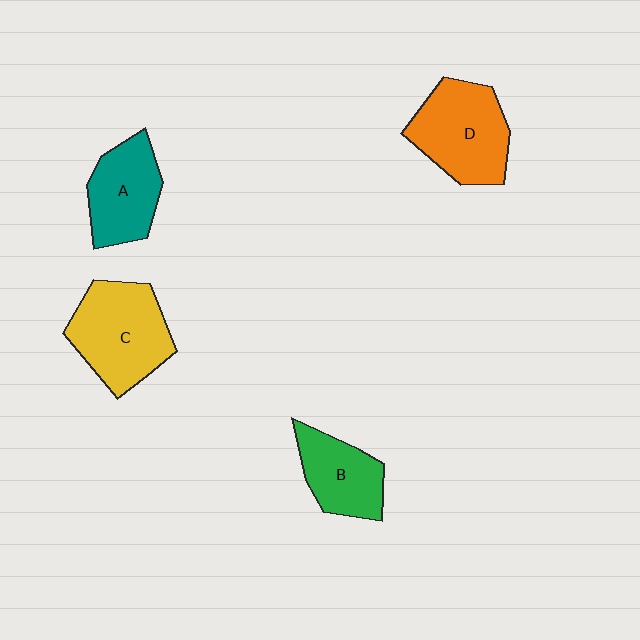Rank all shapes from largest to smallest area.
From largest to smallest: C (yellow), D (orange), A (teal), B (green).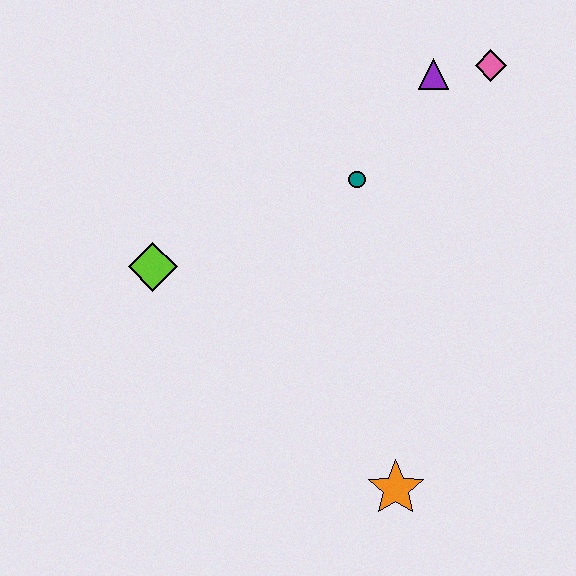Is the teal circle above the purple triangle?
No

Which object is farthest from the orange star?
The pink diamond is farthest from the orange star.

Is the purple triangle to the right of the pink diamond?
No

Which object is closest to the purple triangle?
The pink diamond is closest to the purple triangle.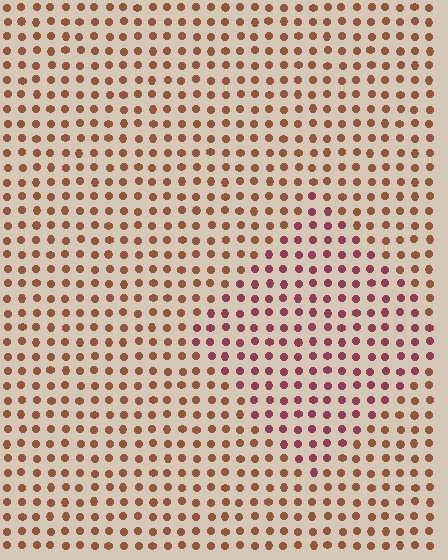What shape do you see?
I see a diamond.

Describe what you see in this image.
The image is filled with small brown elements in a uniform arrangement. A diamond-shaped region is visible where the elements are tinted to a slightly different hue, forming a subtle color boundary.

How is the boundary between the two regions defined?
The boundary is defined purely by a slight shift in hue (about 36 degrees). Spacing, size, and orientation are identical on both sides.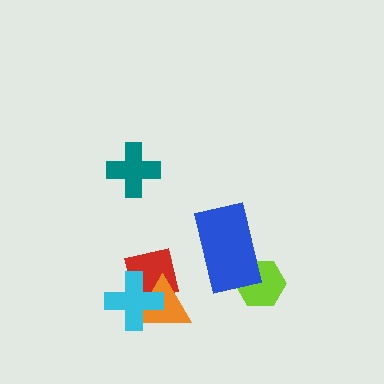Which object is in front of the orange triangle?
The cyan cross is in front of the orange triangle.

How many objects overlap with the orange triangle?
2 objects overlap with the orange triangle.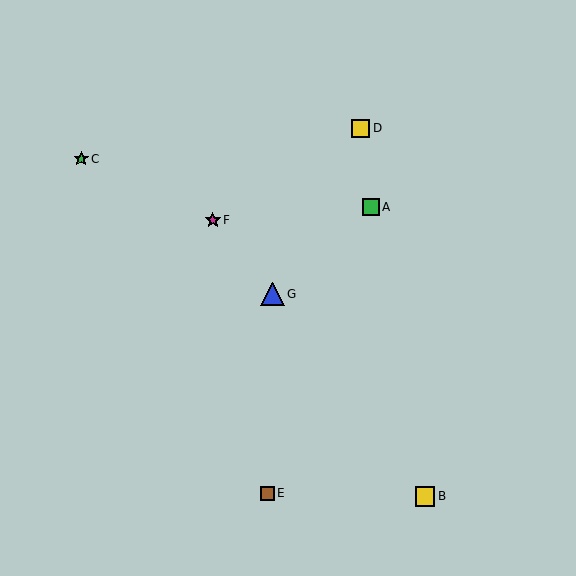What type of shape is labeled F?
Shape F is a magenta star.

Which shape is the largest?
The blue triangle (labeled G) is the largest.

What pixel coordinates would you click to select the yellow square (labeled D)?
Click at (361, 128) to select the yellow square D.